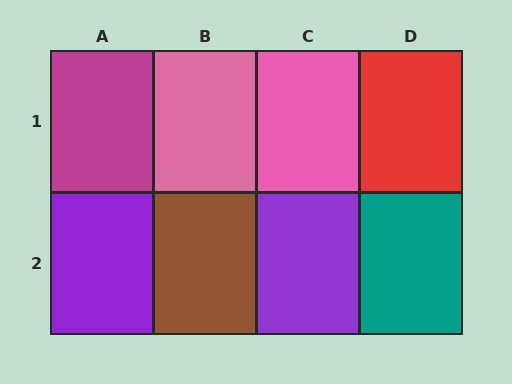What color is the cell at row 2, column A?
Purple.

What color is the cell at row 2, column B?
Brown.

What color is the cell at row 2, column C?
Purple.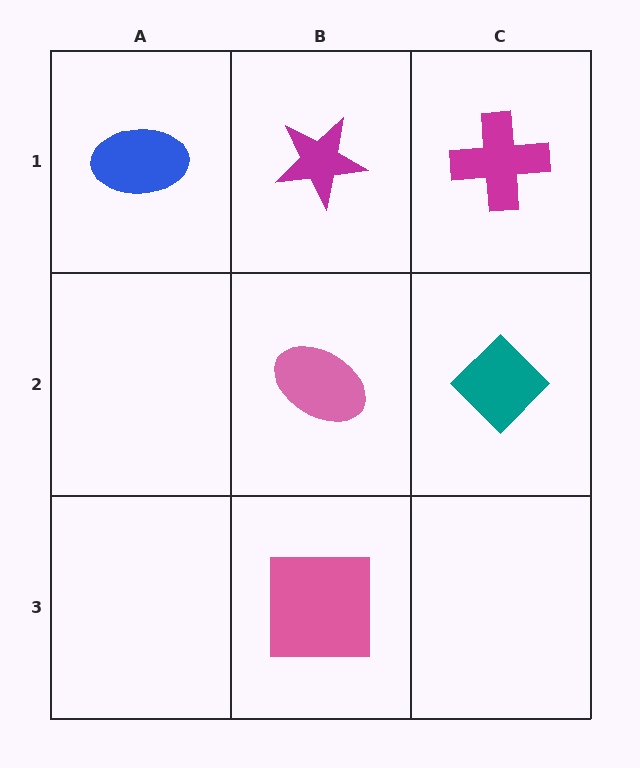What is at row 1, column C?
A magenta cross.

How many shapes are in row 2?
2 shapes.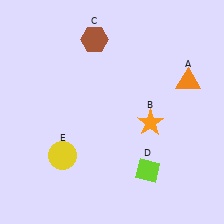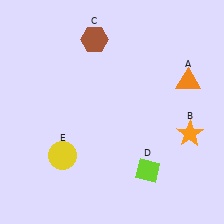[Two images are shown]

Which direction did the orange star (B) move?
The orange star (B) moved right.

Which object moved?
The orange star (B) moved right.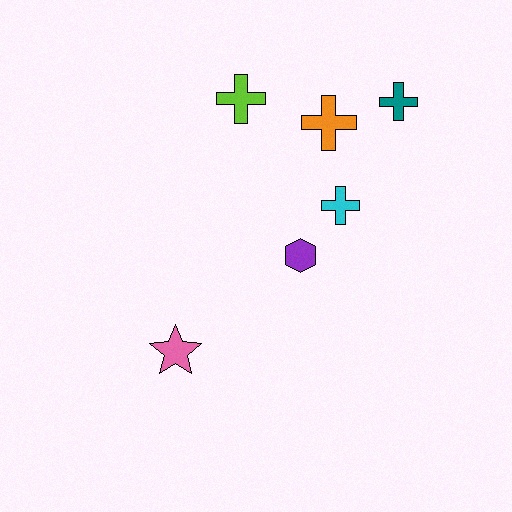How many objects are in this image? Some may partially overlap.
There are 6 objects.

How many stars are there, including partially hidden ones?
There is 1 star.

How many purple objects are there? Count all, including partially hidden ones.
There is 1 purple object.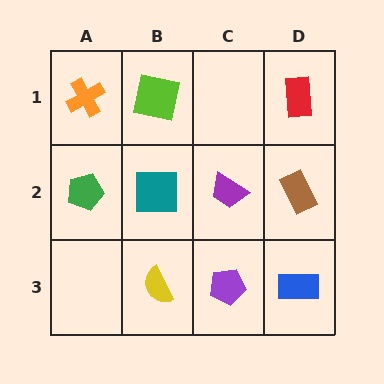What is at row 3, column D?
A blue rectangle.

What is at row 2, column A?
A green pentagon.